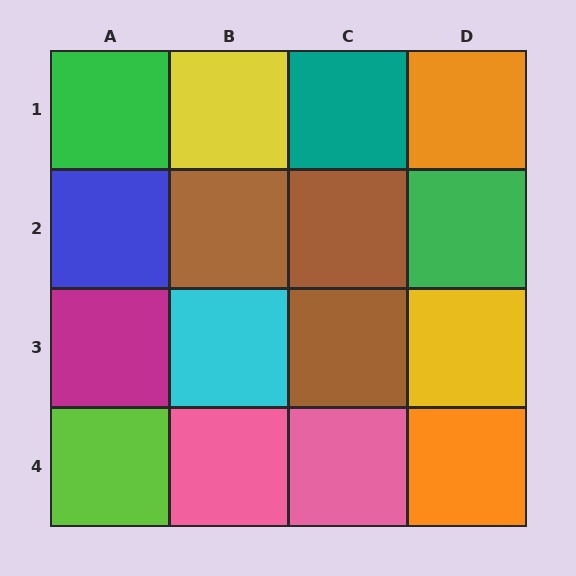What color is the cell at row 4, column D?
Orange.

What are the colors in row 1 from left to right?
Green, yellow, teal, orange.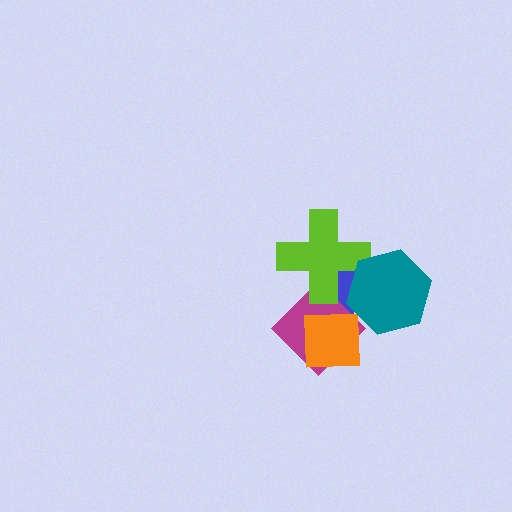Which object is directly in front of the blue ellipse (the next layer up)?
The magenta diamond is directly in front of the blue ellipse.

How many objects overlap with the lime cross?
3 objects overlap with the lime cross.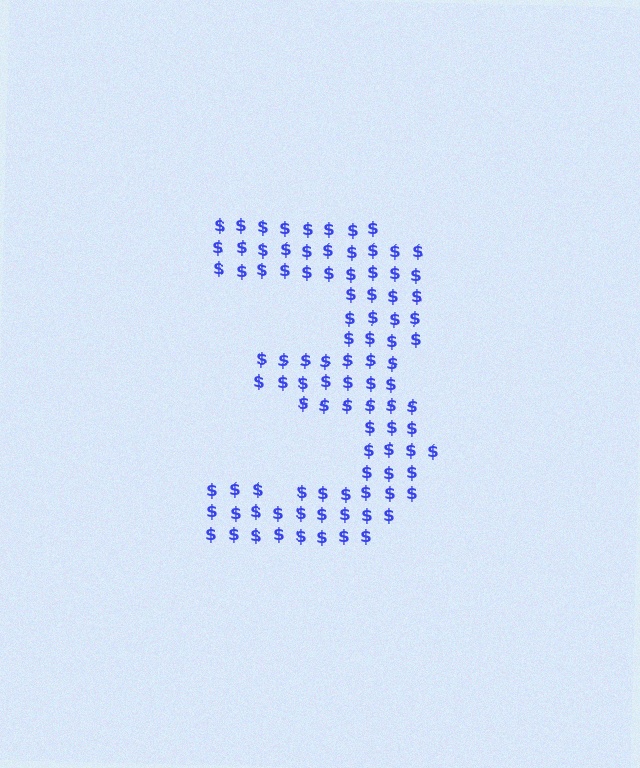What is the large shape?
The large shape is the digit 3.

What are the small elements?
The small elements are dollar signs.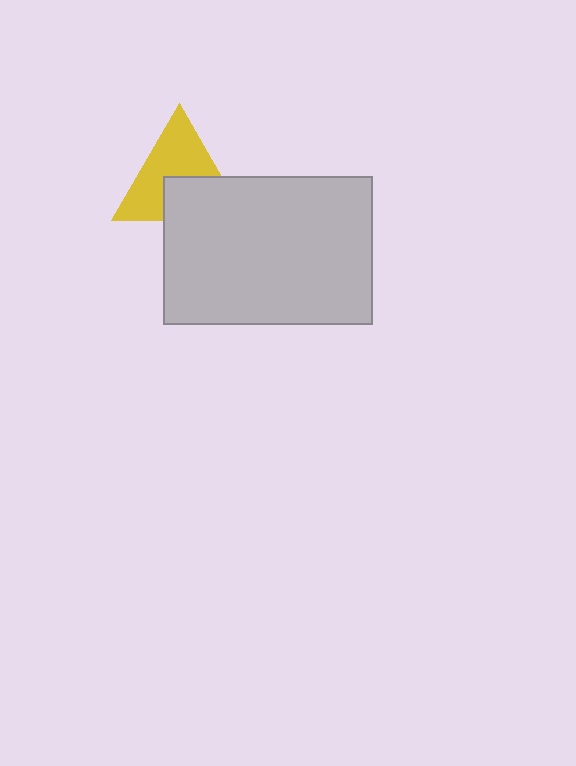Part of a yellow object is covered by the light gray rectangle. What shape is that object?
It is a triangle.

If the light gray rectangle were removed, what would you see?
You would see the complete yellow triangle.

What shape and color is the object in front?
The object in front is a light gray rectangle.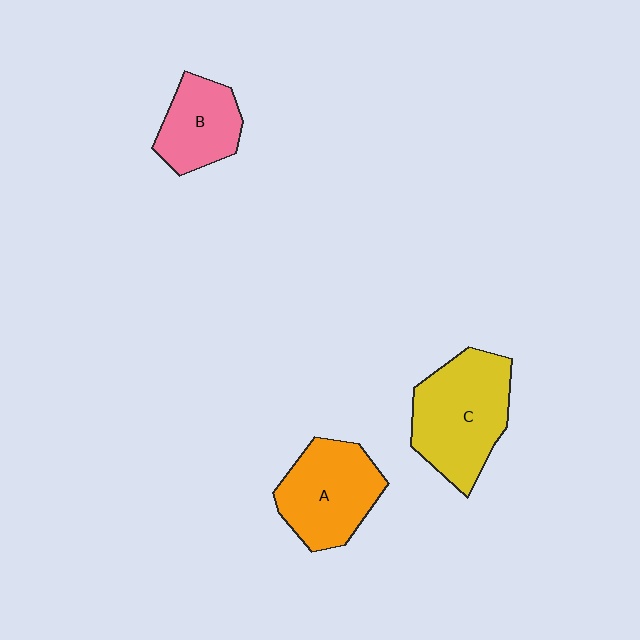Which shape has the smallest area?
Shape B (pink).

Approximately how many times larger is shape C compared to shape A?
Approximately 1.2 times.